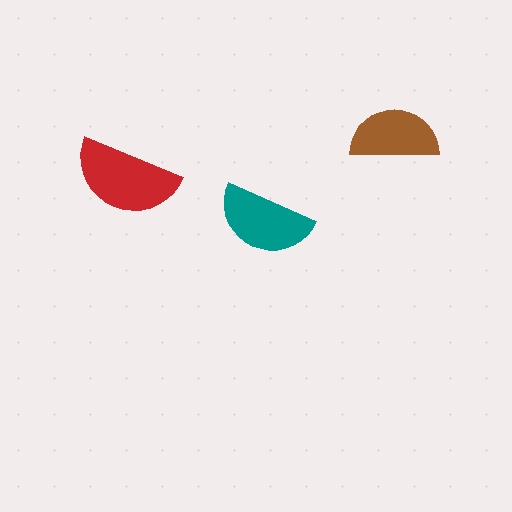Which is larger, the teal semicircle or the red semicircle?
The red one.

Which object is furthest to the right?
The brown semicircle is rightmost.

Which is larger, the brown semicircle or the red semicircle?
The red one.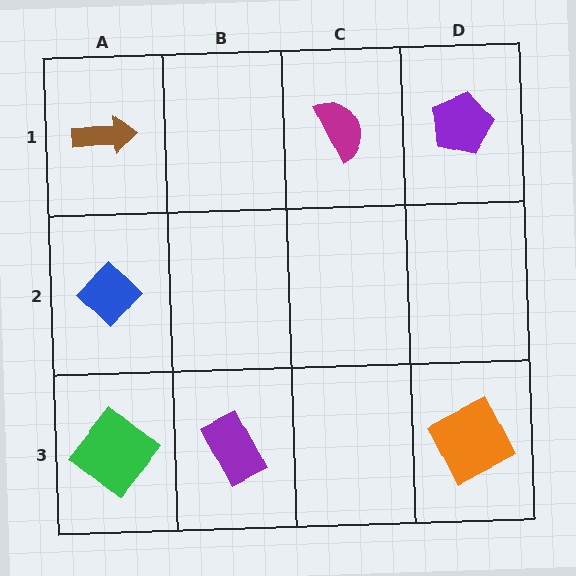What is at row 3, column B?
A purple rectangle.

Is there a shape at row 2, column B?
No, that cell is empty.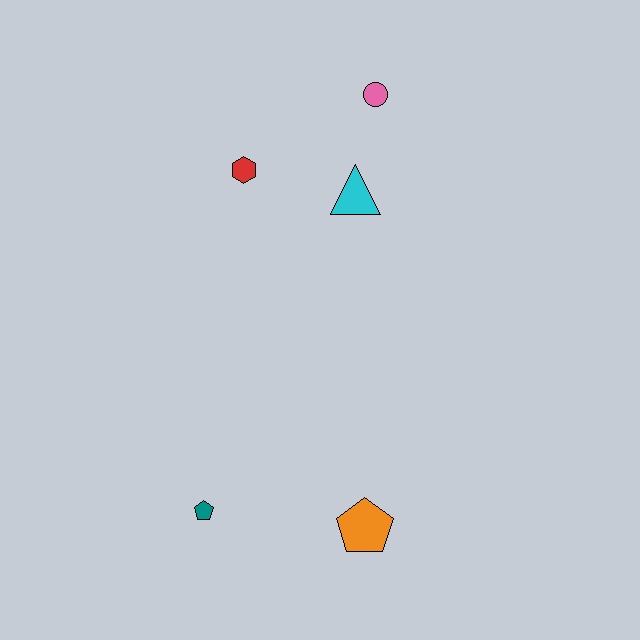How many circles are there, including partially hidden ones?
There is 1 circle.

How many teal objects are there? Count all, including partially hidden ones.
There is 1 teal object.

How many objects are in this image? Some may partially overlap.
There are 5 objects.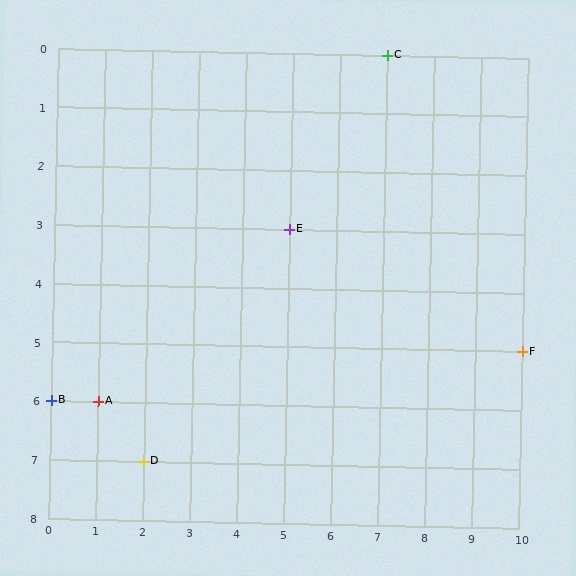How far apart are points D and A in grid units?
Points D and A are 1 column and 1 row apart (about 1.4 grid units diagonally).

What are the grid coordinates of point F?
Point F is at grid coordinates (10, 5).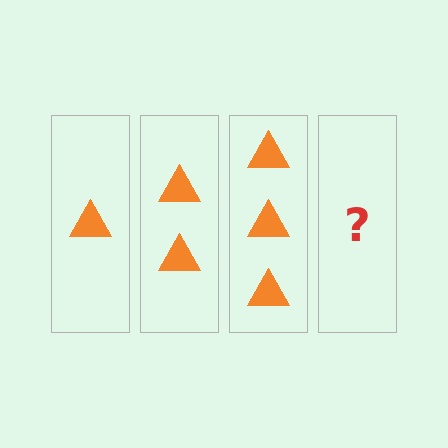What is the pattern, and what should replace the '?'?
The pattern is that each step adds one more triangle. The '?' should be 4 triangles.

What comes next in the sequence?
The next element should be 4 triangles.